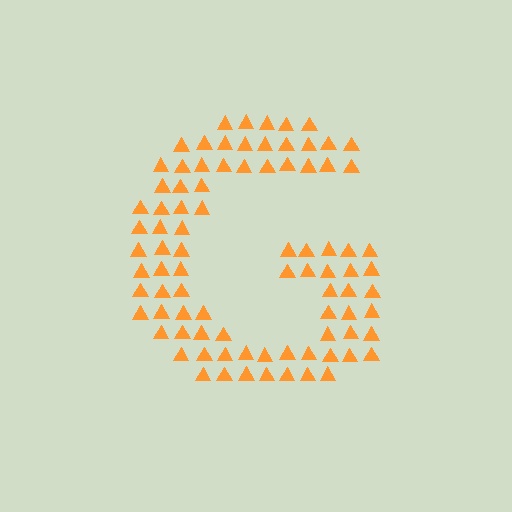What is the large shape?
The large shape is the letter G.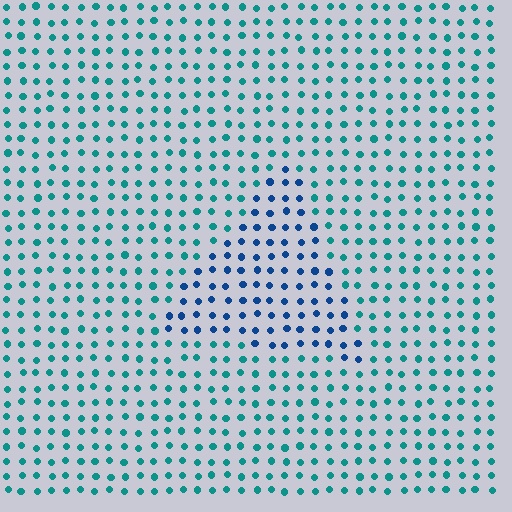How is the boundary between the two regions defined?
The boundary is defined purely by a slight shift in hue (about 38 degrees). Spacing, size, and orientation are identical on both sides.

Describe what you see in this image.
The image is filled with small teal elements in a uniform arrangement. A triangle-shaped region is visible where the elements are tinted to a slightly different hue, forming a subtle color boundary.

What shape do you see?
I see a triangle.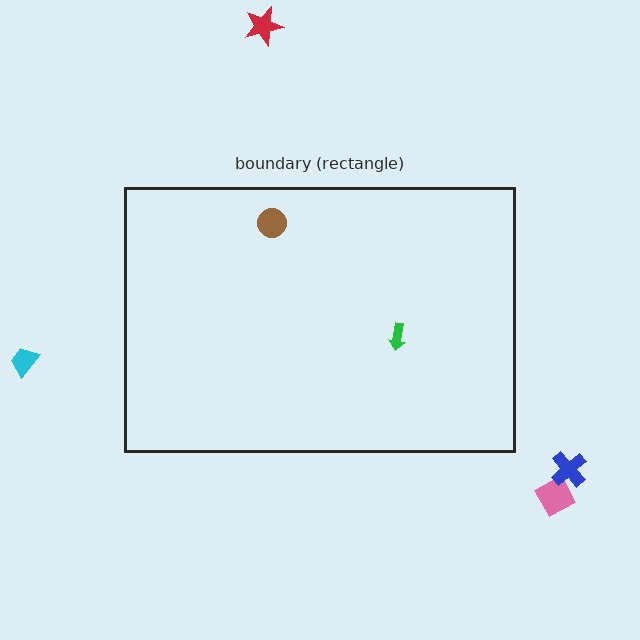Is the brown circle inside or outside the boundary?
Inside.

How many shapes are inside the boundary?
2 inside, 4 outside.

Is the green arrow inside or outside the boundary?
Inside.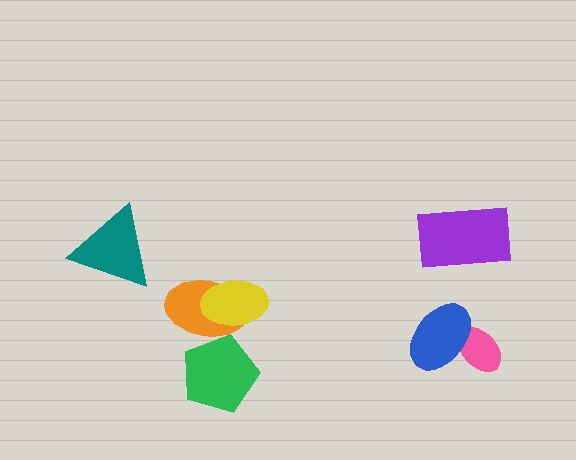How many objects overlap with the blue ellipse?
1 object overlaps with the blue ellipse.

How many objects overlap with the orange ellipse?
2 objects overlap with the orange ellipse.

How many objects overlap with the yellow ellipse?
1 object overlaps with the yellow ellipse.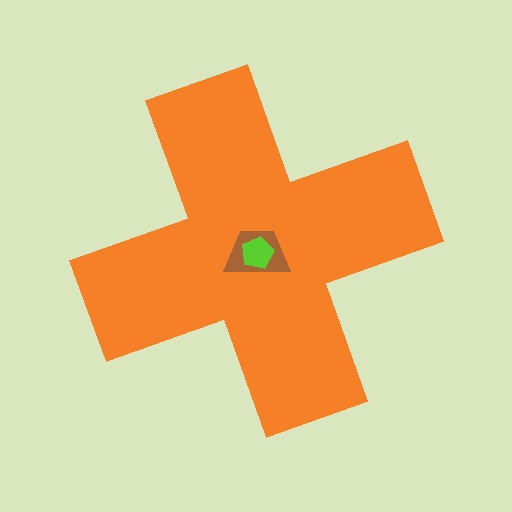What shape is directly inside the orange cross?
The brown trapezoid.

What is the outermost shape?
The orange cross.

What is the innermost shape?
The lime pentagon.